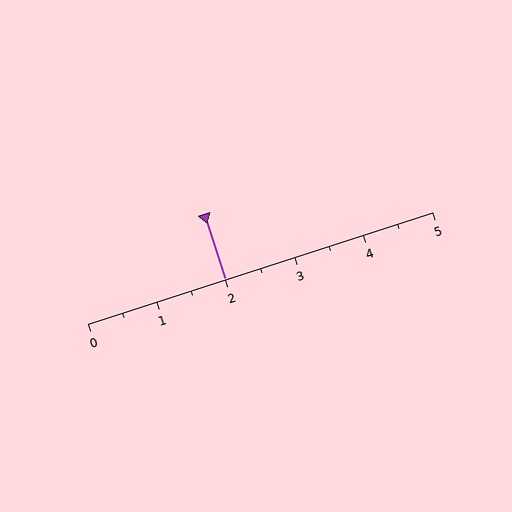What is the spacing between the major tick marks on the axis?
The major ticks are spaced 1 apart.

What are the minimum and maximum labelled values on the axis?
The axis runs from 0 to 5.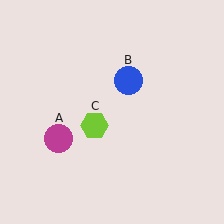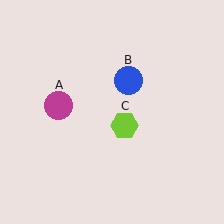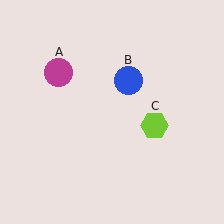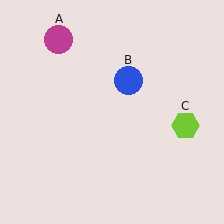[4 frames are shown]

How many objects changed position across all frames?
2 objects changed position: magenta circle (object A), lime hexagon (object C).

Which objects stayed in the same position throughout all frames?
Blue circle (object B) remained stationary.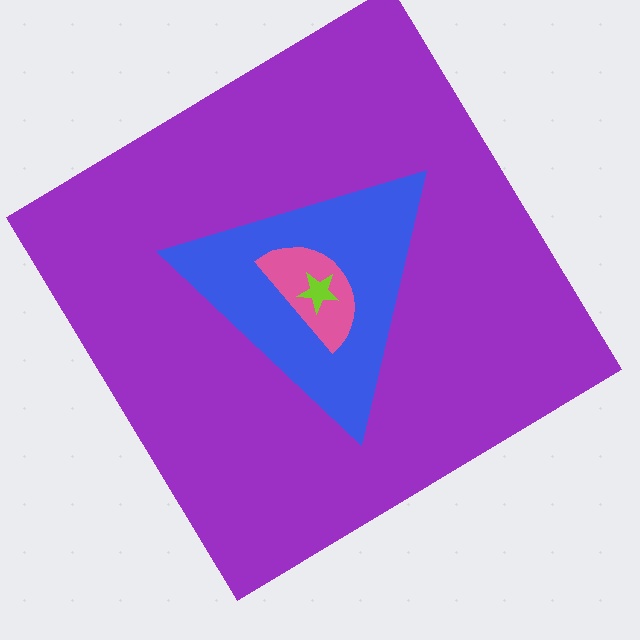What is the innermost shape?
The lime star.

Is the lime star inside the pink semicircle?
Yes.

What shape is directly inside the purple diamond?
The blue triangle.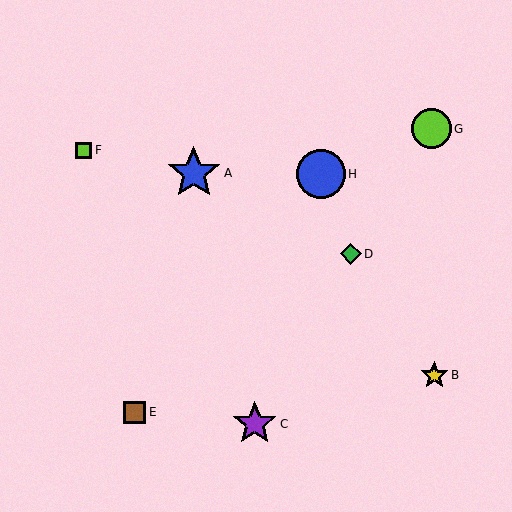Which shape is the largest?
The blue star (labeled A) is the largest.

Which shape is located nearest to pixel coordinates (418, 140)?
The lime circle (labeled G) at (431, 129) is nearest to that location.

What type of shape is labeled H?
Shape H is a blue circle.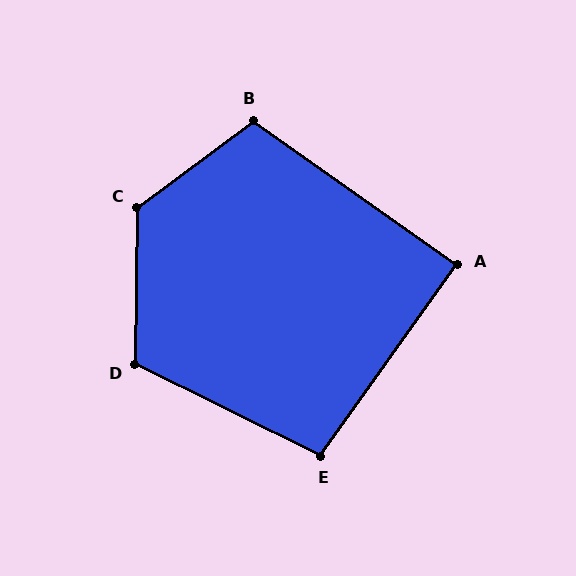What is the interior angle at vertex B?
Approximately 108 degrees (obtuse).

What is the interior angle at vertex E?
Approximately 99 degrees (obtuse).